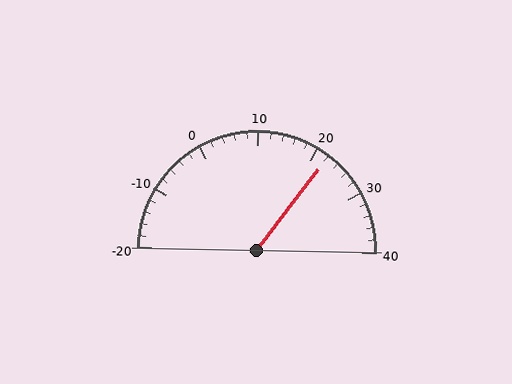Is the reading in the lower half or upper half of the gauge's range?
The reading is in the upper half of the range (-20 to 40).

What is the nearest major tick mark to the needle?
The nearest major tick mark is 20.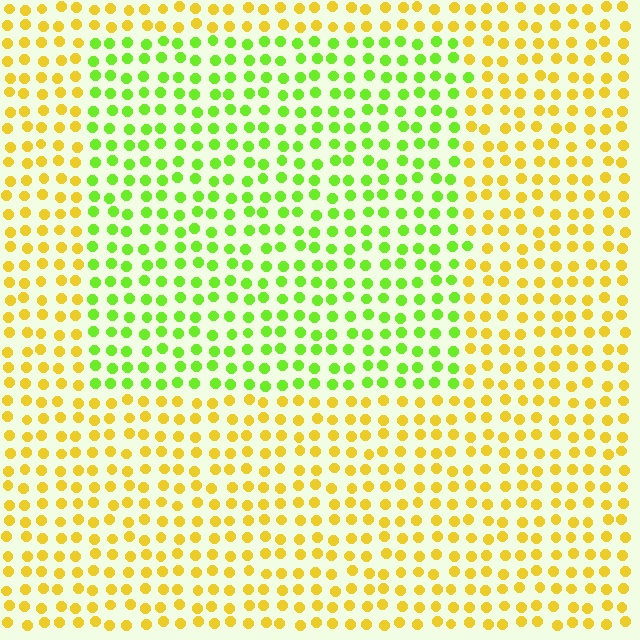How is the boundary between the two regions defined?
The boundary is defined purely by a slight shift in hue (about 49 degrees). Spacing, size, and orientation are identical on both sides.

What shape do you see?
I see a rectangle.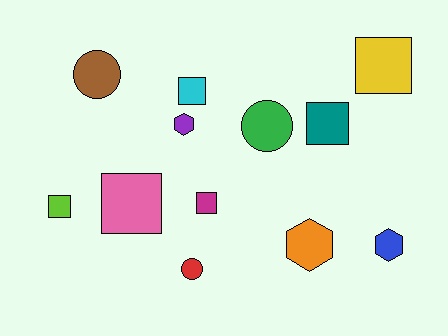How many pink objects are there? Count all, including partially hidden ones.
There is 1 pink object.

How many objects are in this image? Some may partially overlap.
There are 12 objects.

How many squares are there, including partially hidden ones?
There are 6 squares.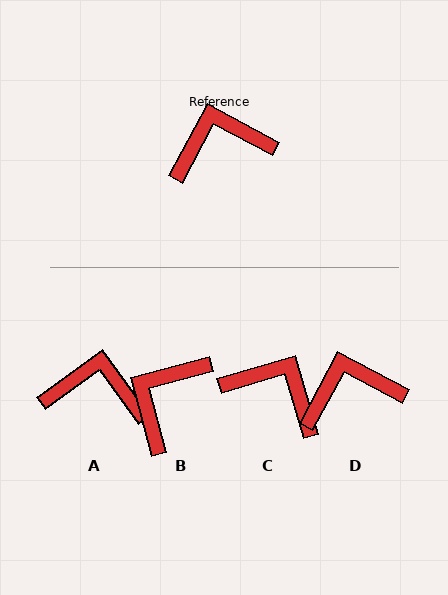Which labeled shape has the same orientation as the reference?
D.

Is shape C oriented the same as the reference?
No, it is off by about 46 degrees.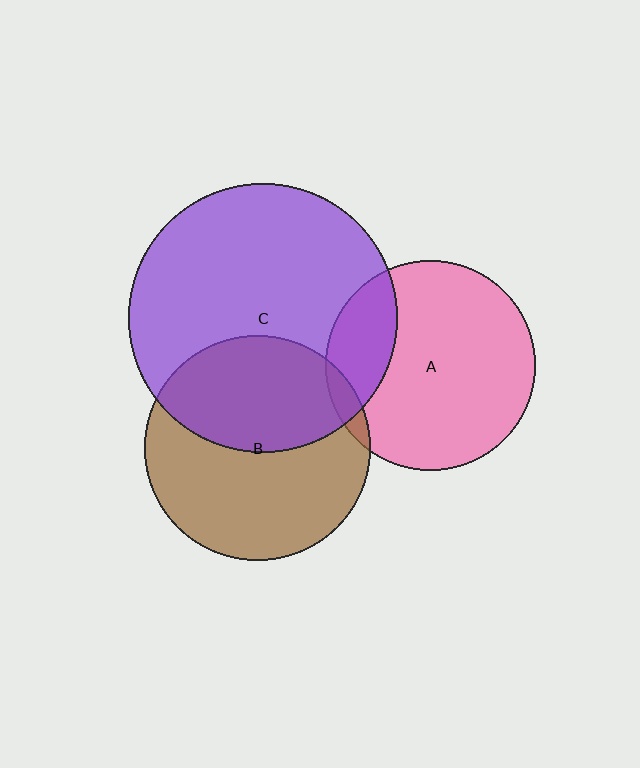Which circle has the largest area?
Circle C (purple).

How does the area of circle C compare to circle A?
Approximately 1.6 times.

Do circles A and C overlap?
Yes.